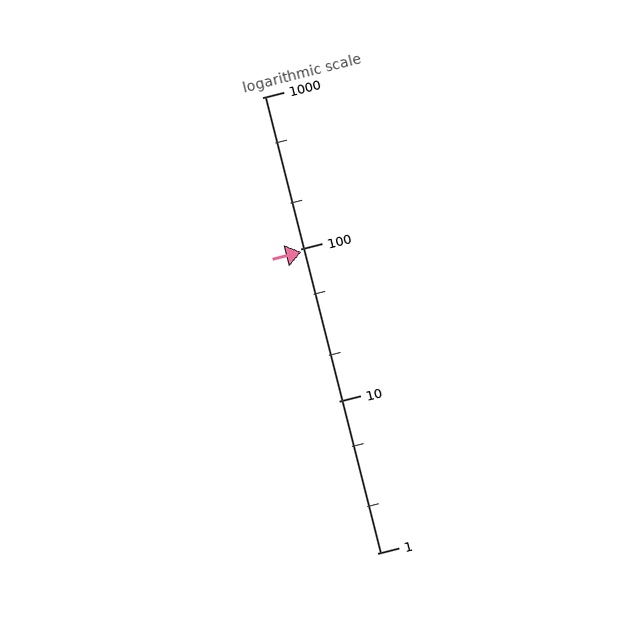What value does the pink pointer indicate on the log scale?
The pointer indicates approximately 96.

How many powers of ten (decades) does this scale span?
The scale spans 3 decades, from 1 to 1000.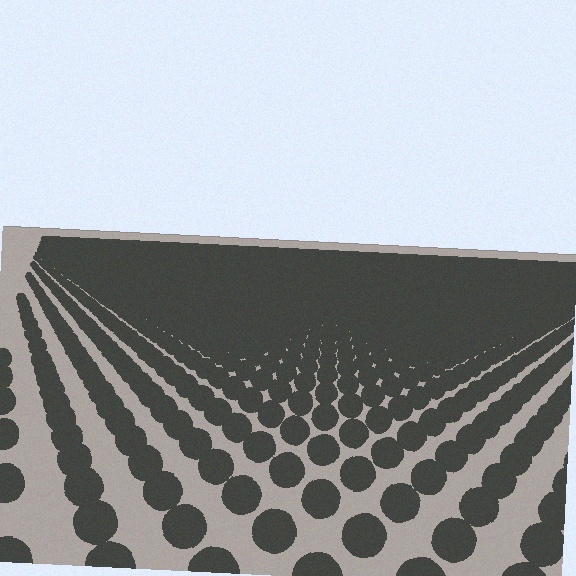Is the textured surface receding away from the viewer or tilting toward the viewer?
The surface is receding away from the viewer. Texture elements get smaller and denser toward the top.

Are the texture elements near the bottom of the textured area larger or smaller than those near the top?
Larger. Near the bottom, elements are closer to the viewer and appear at a bigger on-screen size.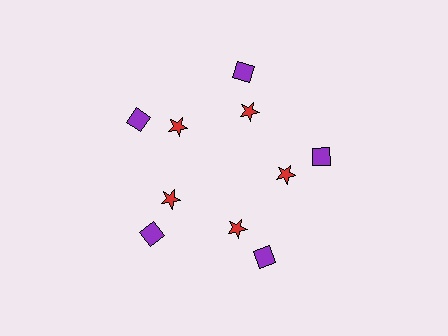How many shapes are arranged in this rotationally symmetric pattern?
There are 10 shapes, arranged in 5 groups of 2.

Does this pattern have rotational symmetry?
Yes, this pattern has 5-fold rotational symmetry. It looks the same after rotating 72 degrees around the center.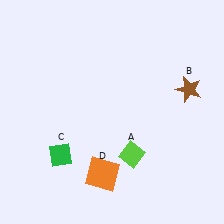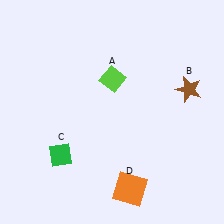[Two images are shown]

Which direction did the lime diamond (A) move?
The lime diamond (A) moved up.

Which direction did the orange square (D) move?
The orange square (D) moved right.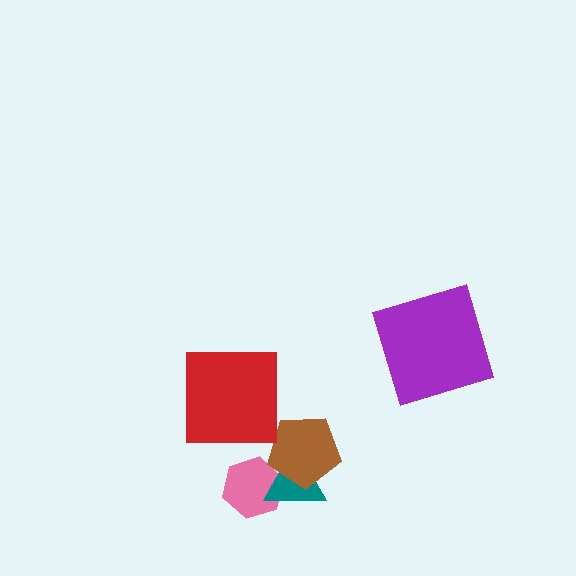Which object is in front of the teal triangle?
The brown pentagon is in front of the teal triangle.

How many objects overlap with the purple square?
0 objects overlap with the purple square.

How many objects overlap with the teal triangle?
2 objects overlap with the teal triangle.